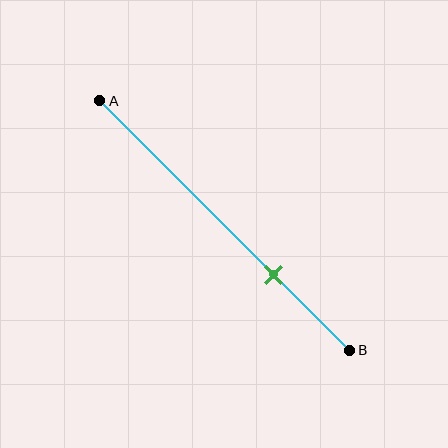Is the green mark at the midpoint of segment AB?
No, the mark is at about 70% from A, not at the 50% midpoint.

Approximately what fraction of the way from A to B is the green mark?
The green mark is approximately 70% of the way from A to B.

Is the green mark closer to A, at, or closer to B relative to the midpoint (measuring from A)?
The green mark is closer to point B than the midpoint of segment AB.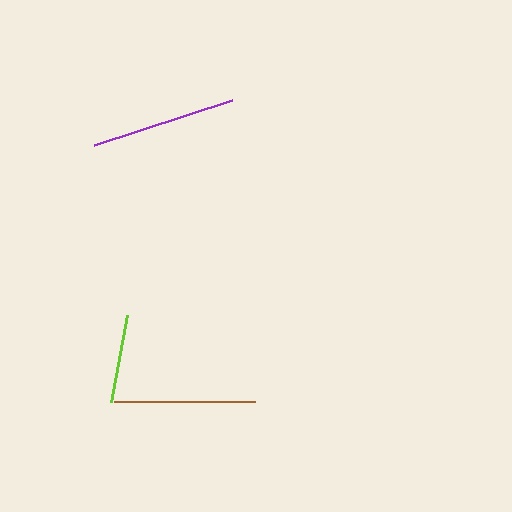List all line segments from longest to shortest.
From longest to shortest: purple, brown, lime.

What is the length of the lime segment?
The lime segment is approximately 88 pixels long.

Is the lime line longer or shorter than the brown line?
The brown line is longer than the lime line.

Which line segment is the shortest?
The lime line is the shortest at approximately 88 pixels.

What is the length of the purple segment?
The purple segment is approximately 146 pixels long.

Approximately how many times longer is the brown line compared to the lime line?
The brown line is approximately 1.6 times the length of the lime line.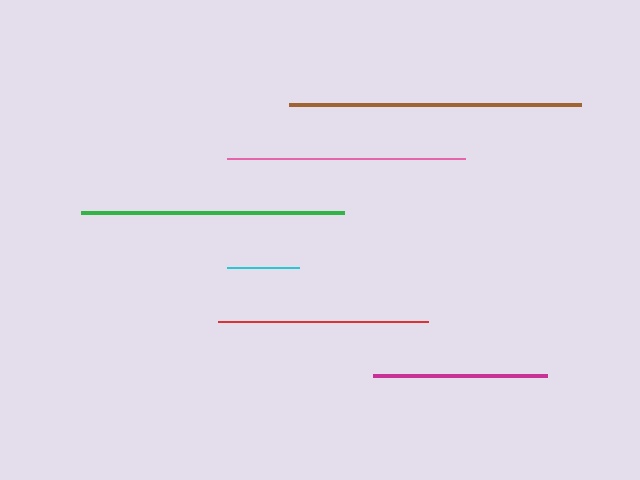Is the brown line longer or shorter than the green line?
The brown line is longer than the green line.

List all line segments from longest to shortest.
From longest to shortest: brown, green, pink, red, magenta, cyan.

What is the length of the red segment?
The red segment is approximately 210 pixels long.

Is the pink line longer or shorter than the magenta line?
The pink line is longer than the magenta line.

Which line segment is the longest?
The brown line is the longest at approximately 291 pixels.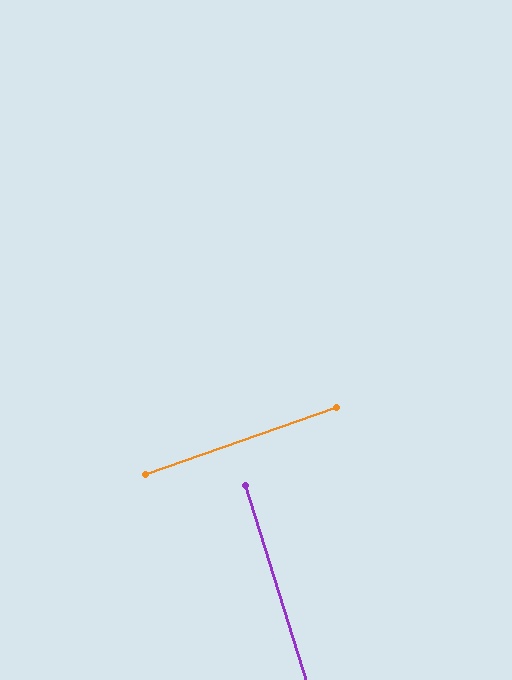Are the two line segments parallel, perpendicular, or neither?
Perpendicular — they meet at approximately 88°.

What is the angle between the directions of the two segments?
Approximately 88 degrees.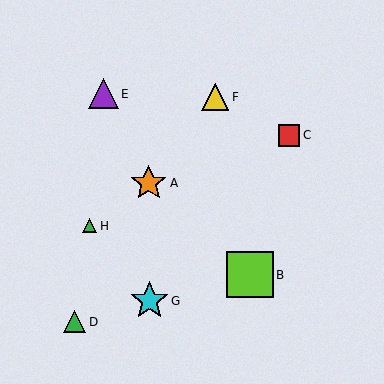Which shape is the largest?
The lime square (labeled B) is the largest.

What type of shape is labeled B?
Shape B is a lime square.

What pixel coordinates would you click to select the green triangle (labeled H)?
Click at (90, 226) to select the green triangle H.